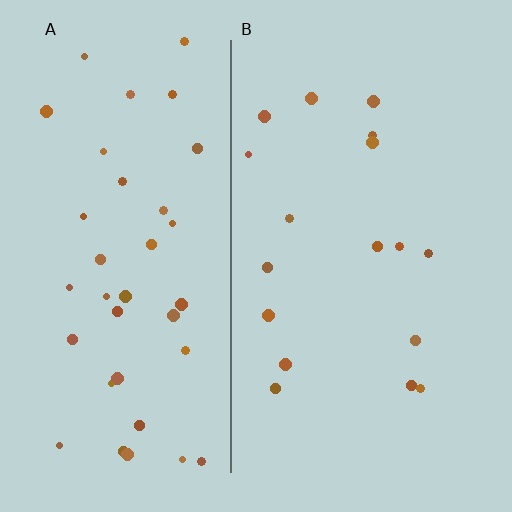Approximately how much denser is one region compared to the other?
Approximately 2.2× — region A over region B.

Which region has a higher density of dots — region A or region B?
A (the left).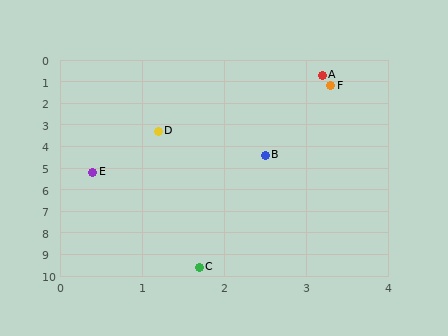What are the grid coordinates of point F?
Point F is at approximately (3.3, 1.2).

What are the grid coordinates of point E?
Point E is at approximately (0.4, 5.2).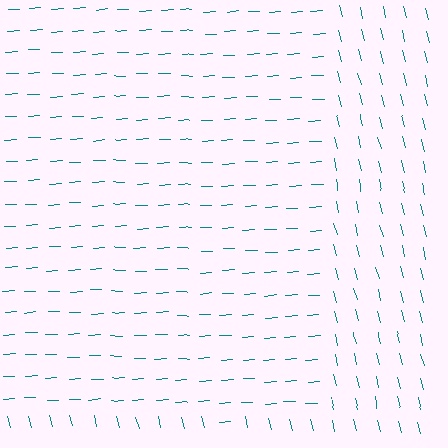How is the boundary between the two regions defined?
The boundary is defined purely by a change in line orientation (approximately 79 degrees difference). All lines are the same color and thickness.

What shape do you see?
I see a rectangle.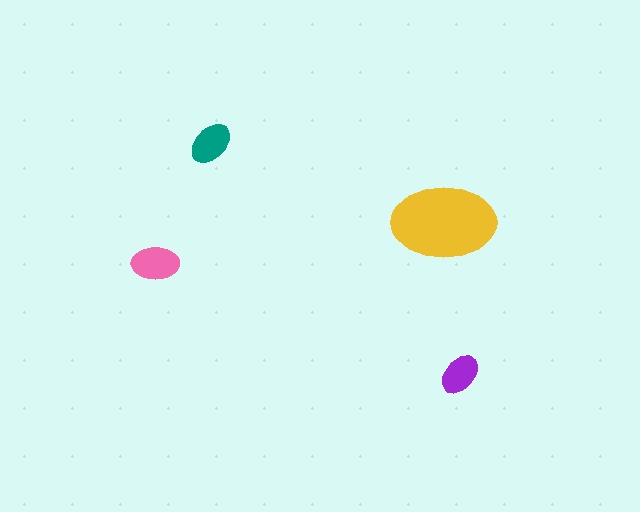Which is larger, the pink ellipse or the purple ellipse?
The pink one.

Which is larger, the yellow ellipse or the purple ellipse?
The yellow one.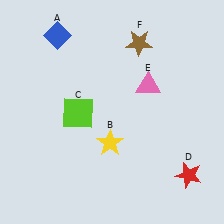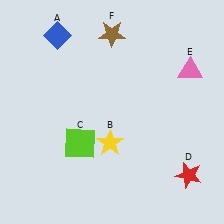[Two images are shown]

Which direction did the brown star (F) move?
The brown star (F) moved left.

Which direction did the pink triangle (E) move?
The pink triangle (E) moved right.